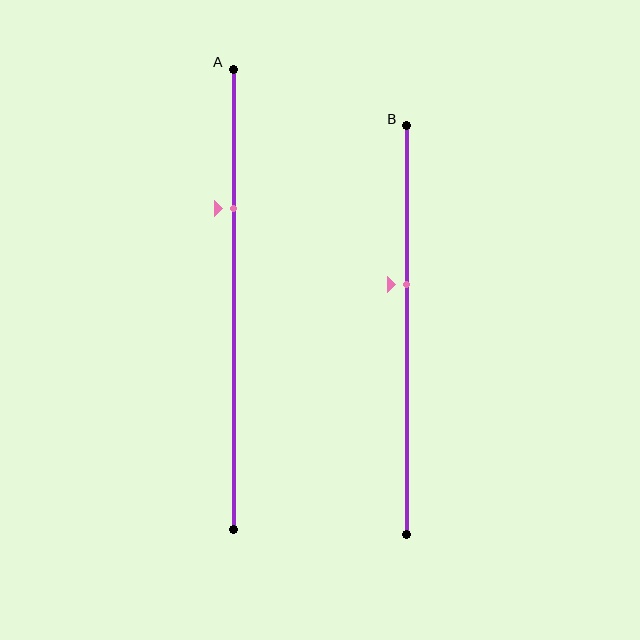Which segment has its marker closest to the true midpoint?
Segment B has its marker closest to the true midpoint.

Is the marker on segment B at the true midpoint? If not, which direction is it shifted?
No, the marker on segment B is shifted upward by about 11% of the segment length.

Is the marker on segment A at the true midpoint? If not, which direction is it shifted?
No, the marker on segment A is shifted upward by about 20% of the segment length.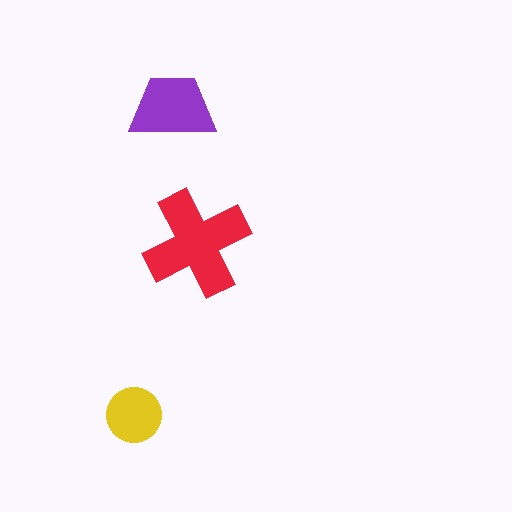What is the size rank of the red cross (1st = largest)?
1st.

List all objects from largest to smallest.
The red cross, the purple trapezoid, the yellow circle.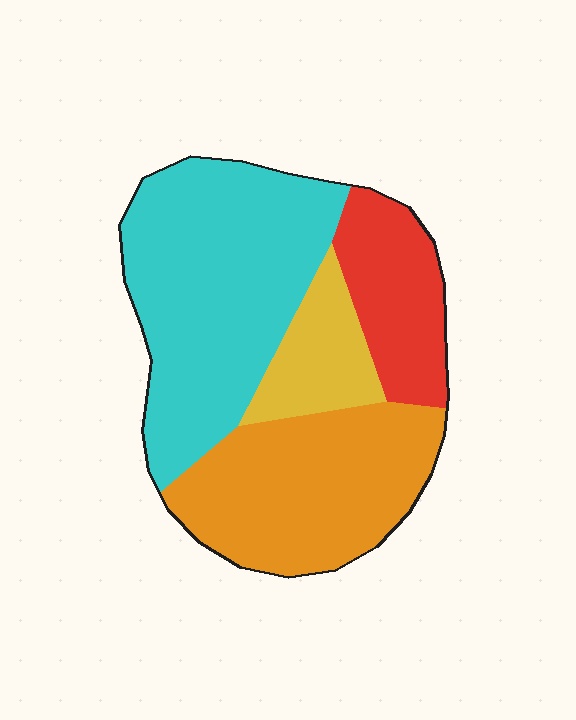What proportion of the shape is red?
Red covers 16% of the shape.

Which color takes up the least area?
Yellow, at roughly 10%.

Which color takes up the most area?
Cyan, at roughly 40%.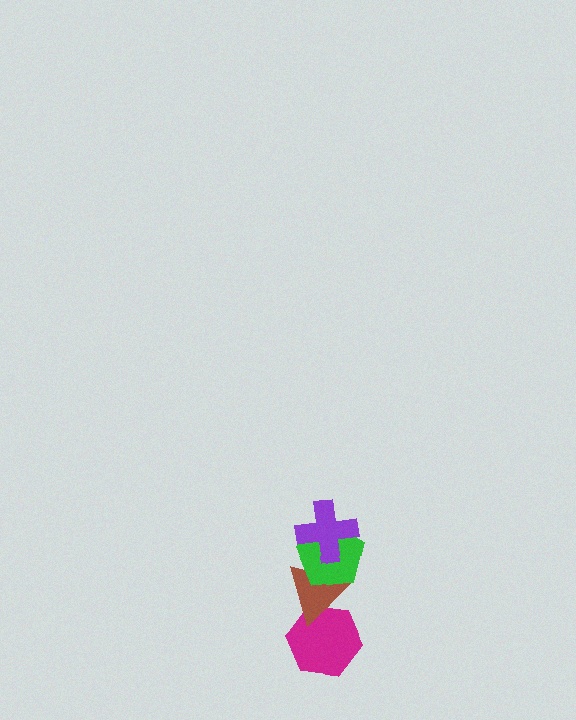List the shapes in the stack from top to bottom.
From top to bottom: the purple cross, the green pentagon, the brown triangle, the magenta hexagon.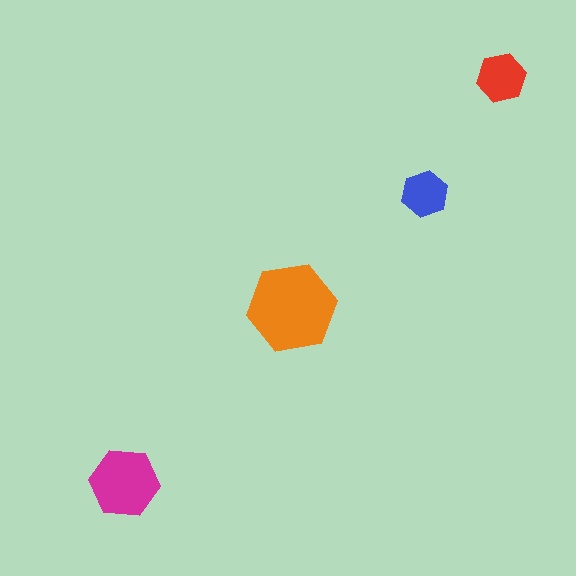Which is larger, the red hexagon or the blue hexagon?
The red one.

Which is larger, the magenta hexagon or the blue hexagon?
The magenta one.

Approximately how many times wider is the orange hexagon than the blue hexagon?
About 2 times wider.